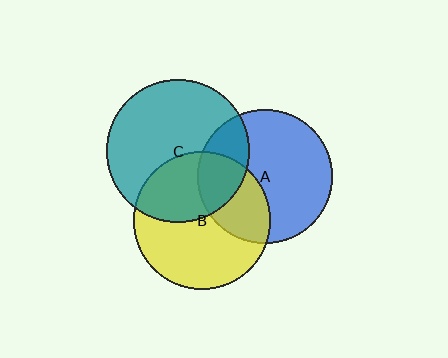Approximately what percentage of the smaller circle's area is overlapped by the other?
Approximately 35%.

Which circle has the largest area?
Circle C (teal).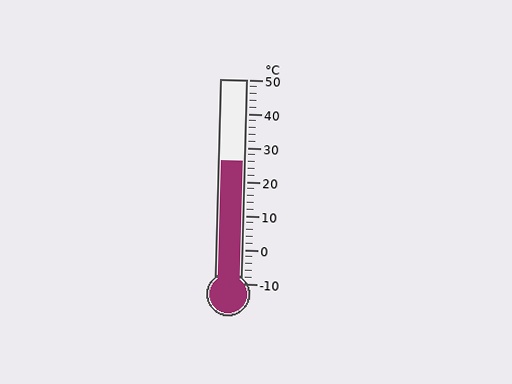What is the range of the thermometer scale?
The thermometer scale ranges from -10°C to 50°C.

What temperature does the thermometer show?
The thermometer shows approximately 26°C.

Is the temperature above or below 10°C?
The temperature is above 10°C.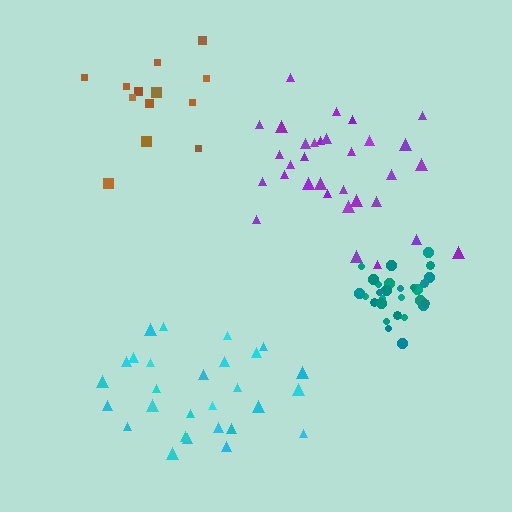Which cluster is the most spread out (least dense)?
Brown.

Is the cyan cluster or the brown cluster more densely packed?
Cyan.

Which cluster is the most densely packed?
Teal.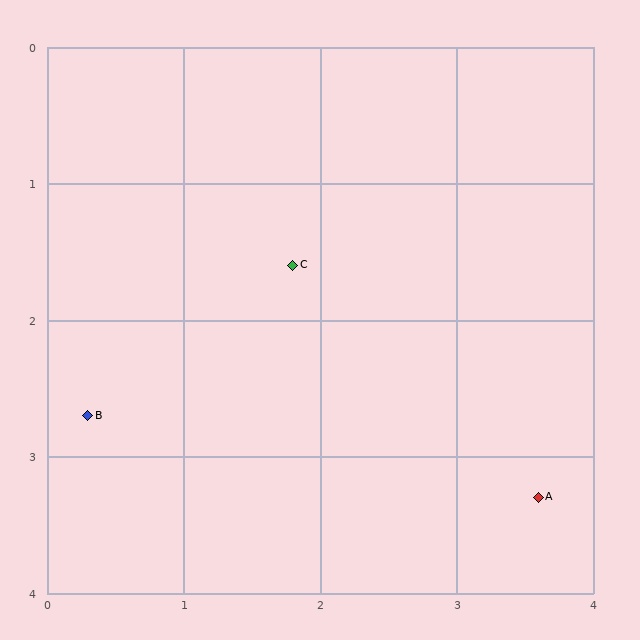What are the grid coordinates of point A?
Point A is at approximately (3.6, 3.3).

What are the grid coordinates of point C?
Point C is at approximately (1.8, 1.6).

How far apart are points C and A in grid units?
Points C and A are about 2.5 grid units apart.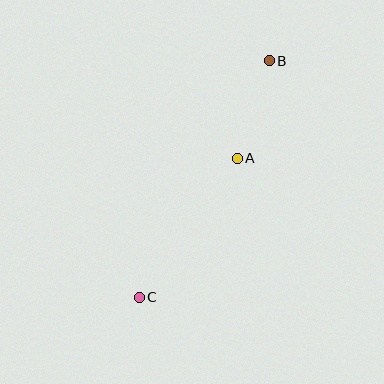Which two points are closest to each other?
Points A and B are closest to each other.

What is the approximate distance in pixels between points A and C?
The distance between A and C is approximately 170 pixels.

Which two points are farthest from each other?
Points B and C are farthest from each other.